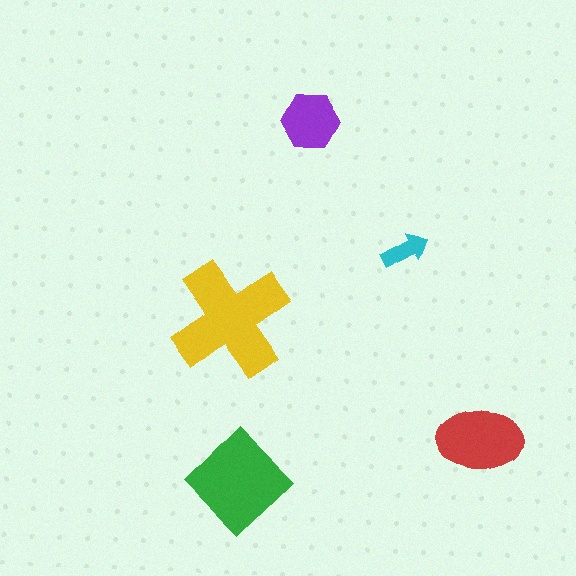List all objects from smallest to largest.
The cyan arrow, the purple hexagon, the red ellipse, the green diamond, the yellow cross.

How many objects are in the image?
There are 5 objects in the image.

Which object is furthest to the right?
The red ellipse is rightmost.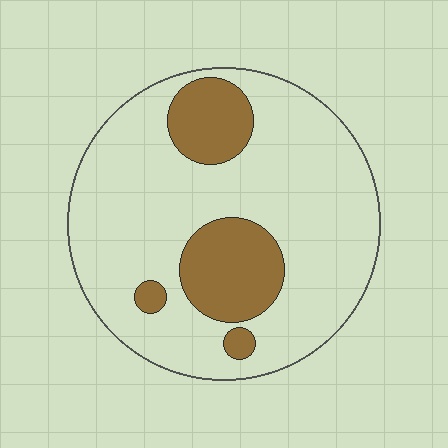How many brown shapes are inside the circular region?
4.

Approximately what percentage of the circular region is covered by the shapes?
Approximately 20%.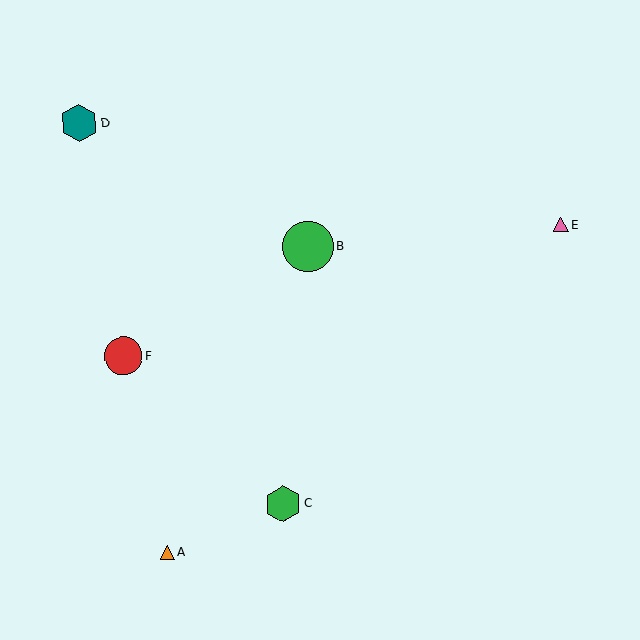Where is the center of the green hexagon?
The center of the green hexagon is at (283, 504).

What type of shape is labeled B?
Shape B is a green circle.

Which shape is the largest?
The green circle (labeled B) is the largest.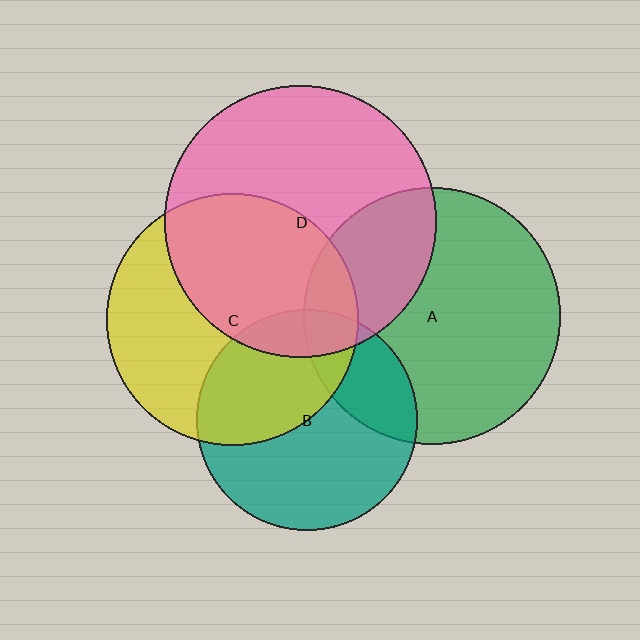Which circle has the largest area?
Circle D (pink).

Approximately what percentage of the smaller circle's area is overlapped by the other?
Approximately 25%.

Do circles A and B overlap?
Yes.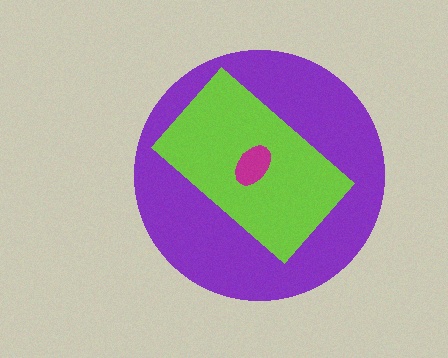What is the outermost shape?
The purple circle.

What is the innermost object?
The magenta ellipse.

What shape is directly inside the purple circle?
The lime rectangle.